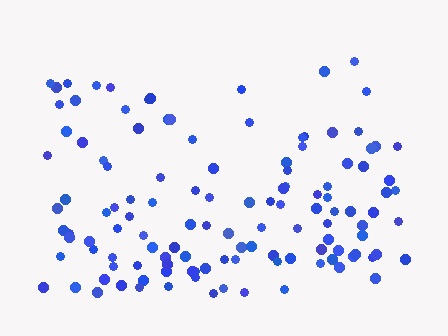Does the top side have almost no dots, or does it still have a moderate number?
Still a moderate number, just noticeably fewer than the bottom.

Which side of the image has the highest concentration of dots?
The bottom.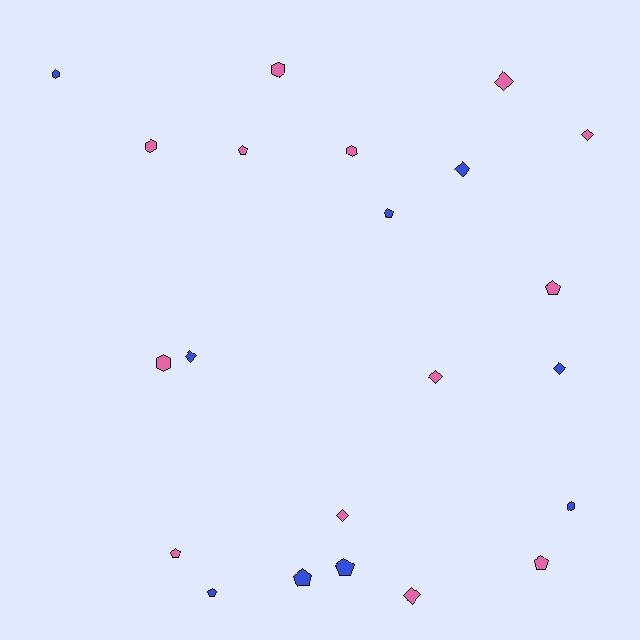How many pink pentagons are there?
There are 4 pink pentagons.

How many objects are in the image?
There are 22 objects.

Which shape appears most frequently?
Diamond, with 8 objects.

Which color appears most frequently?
Pink, with 13 objects.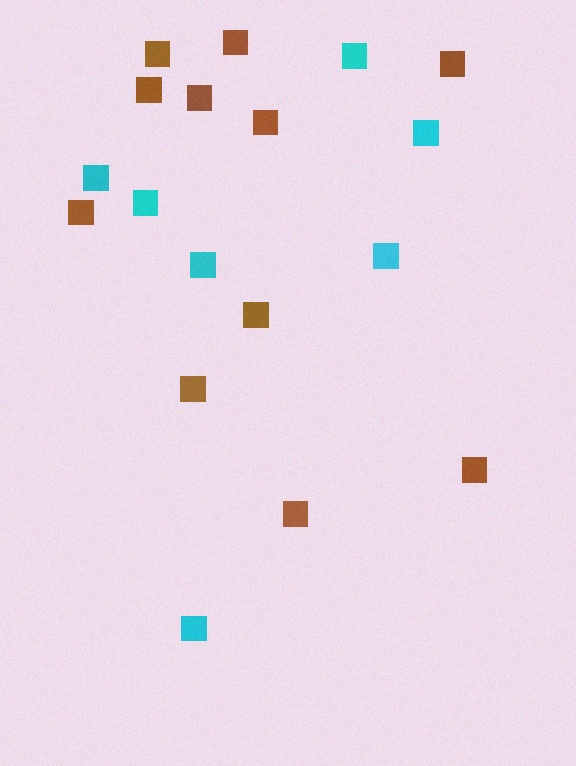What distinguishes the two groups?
There are 2 groups: one group of cyan squares (7) and one group of brown squares (11).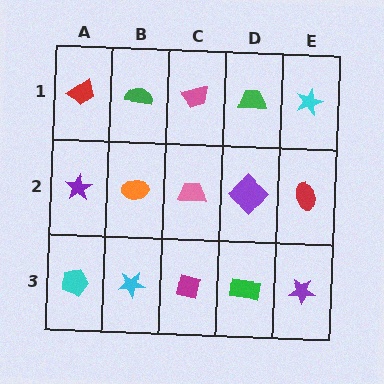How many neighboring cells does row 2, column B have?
4.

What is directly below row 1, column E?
A red ellipse.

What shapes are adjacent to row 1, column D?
A purple diamond (row 2, column D), a pink trapezoid (row 1, column C), a cyan star (row 1, column E).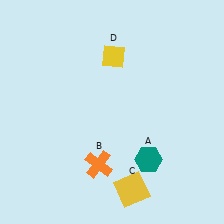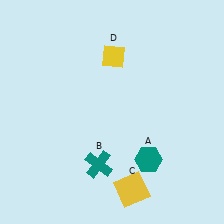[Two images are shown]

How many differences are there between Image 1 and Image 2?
There is 1 difference between the two images.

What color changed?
The cross (B) changed from orange in Image 1 to teal in Image 2.